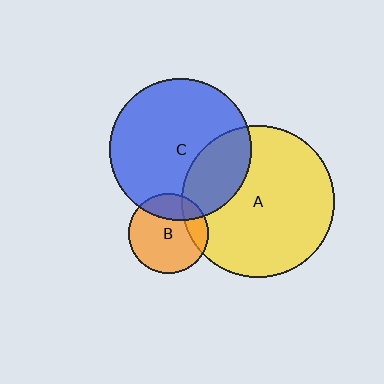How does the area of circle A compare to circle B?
Approximately 3.6 times.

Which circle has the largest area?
Circle A (yellow).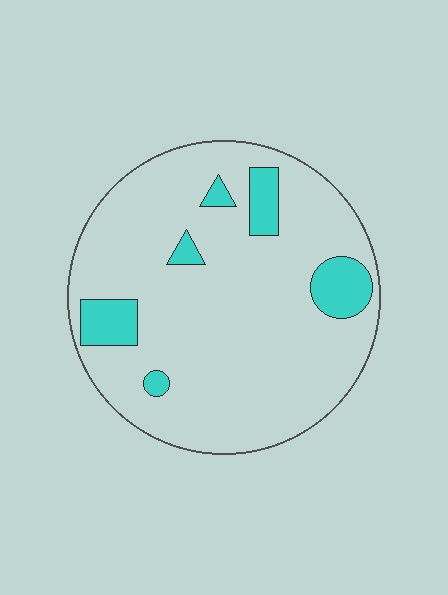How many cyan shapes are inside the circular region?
6.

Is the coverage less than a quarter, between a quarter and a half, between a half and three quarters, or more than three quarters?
Less than a quarter.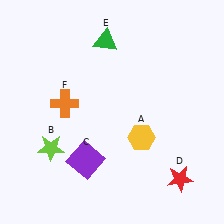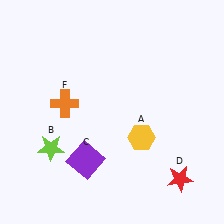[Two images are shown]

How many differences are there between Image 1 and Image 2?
There is 1 difference between the two images.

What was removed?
The green triangle (E) was removed in Image 2.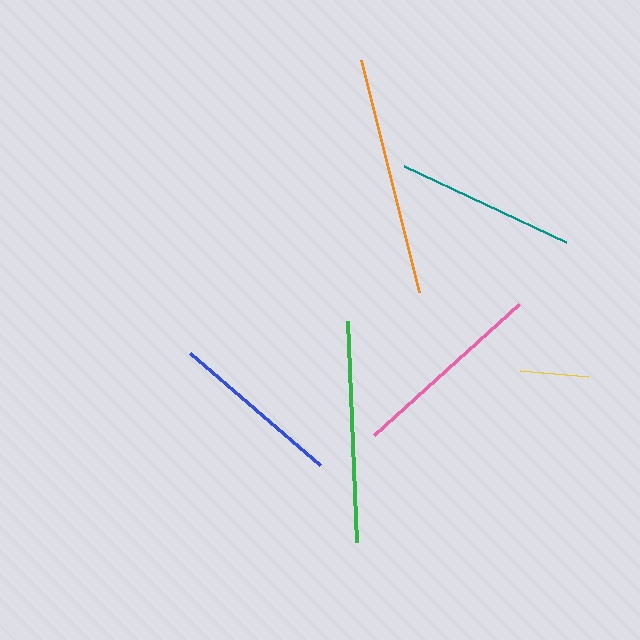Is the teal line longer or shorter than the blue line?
The teal line is longer than the blue line.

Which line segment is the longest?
The orange line is the longest at approximately 240 pixels.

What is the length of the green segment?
The green segment is approximately 221 pixels long.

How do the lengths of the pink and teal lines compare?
The pink and teal lines are approximately the same length.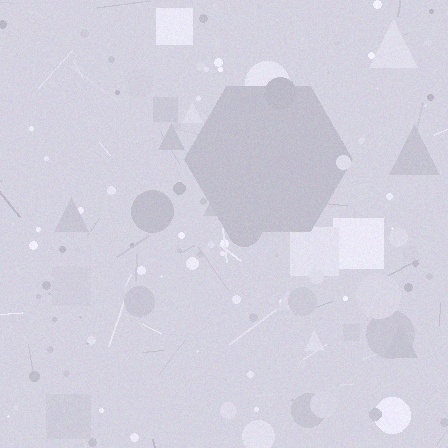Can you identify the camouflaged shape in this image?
The camouflaged shape is a hexagon.